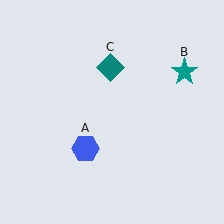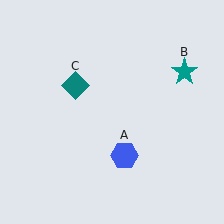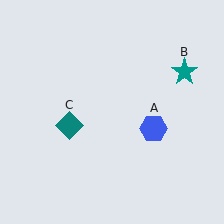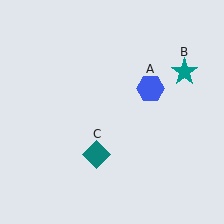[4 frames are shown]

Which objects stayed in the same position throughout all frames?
Teal star (object B) remained stationary.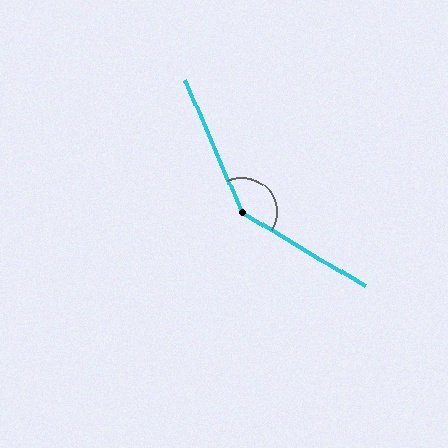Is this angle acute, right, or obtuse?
It is obtuse.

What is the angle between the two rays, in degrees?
Approximately 144 degrees.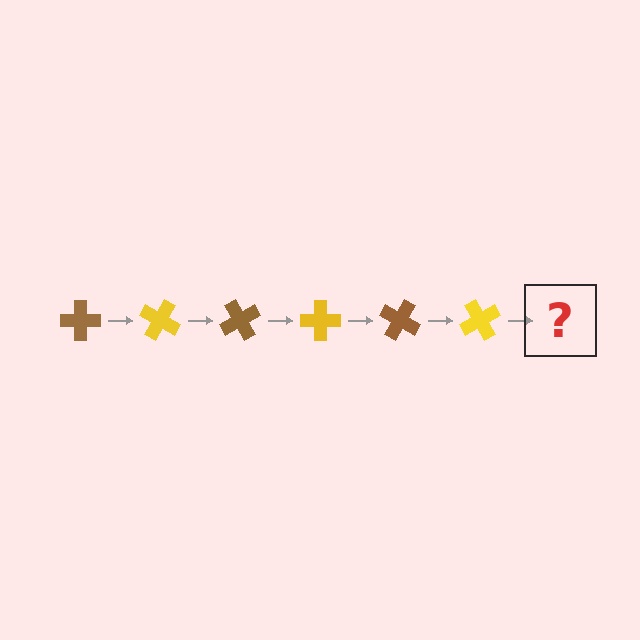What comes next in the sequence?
The next element should be a brown cross, rotated 180 degrees from the start.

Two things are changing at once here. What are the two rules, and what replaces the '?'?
The two rules are that it rotates 30 degrees each step and the color cycles through brown and yellow. The '?' should be a brown cross, rotated 180 degrees from the start.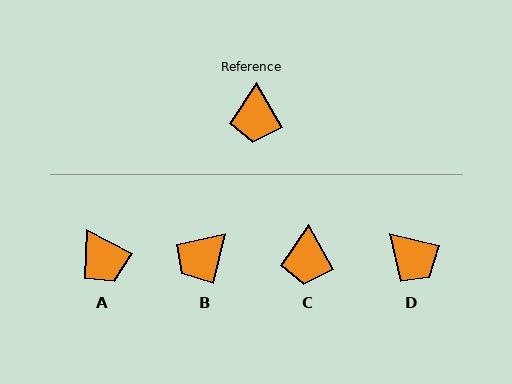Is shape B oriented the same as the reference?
No, it is off by about 43 degrees.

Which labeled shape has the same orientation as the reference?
C.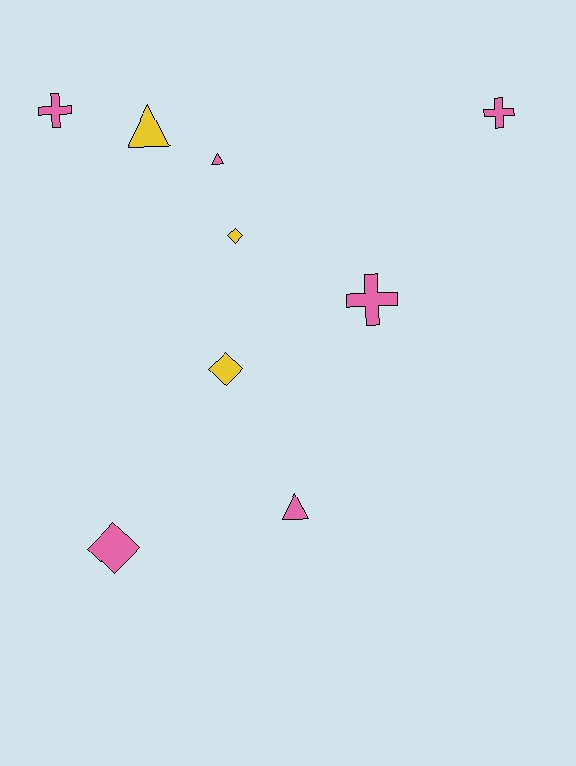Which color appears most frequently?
Pink, with 6 objects.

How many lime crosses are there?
There are no lime crosses.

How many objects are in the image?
There are 9 objects.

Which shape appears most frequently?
Diamond, with 3 objects.